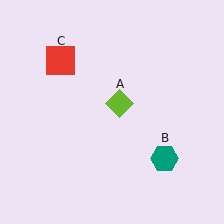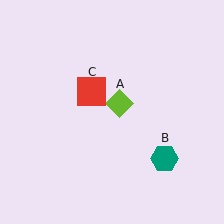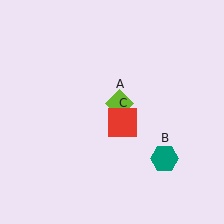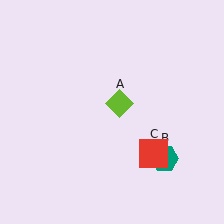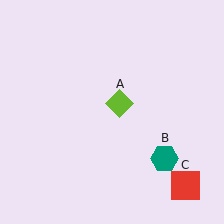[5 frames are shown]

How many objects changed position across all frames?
1 object changed position: red square (object C).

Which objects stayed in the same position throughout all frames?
Lime diamond (object A) and teal hexagon (object B) remained stationary.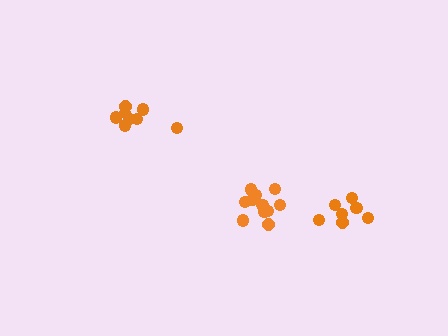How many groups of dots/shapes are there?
There are 3 groups.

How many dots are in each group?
Group 1: 8 dots, Group 2: 11 dots, Group 3: 7 dots (26 total).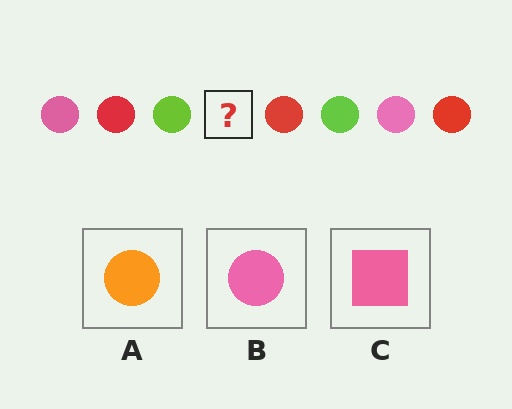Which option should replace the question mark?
Option B.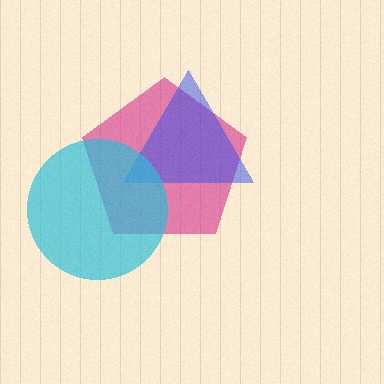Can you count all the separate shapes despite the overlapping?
Yes, there are 3 separate shapes.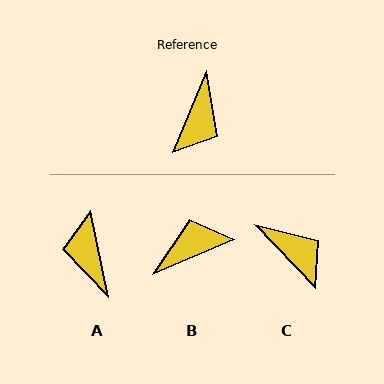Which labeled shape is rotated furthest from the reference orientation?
A, about 145 degrees away.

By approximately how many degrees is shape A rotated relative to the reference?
Approximately 145 degrees clockwise.